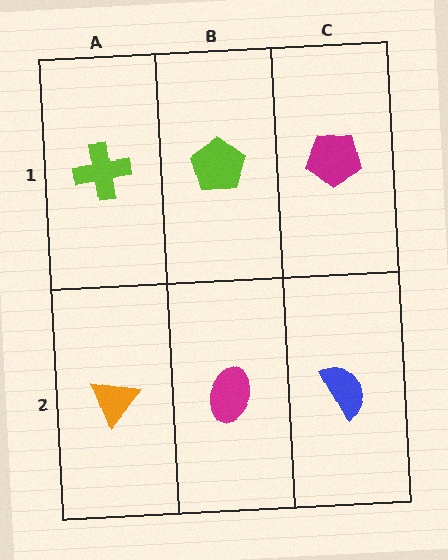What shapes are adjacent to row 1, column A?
An orange triangle (row 2, column A), a lime pentagon (row 1, column B).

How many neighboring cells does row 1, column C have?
2.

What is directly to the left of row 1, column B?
A lime cross.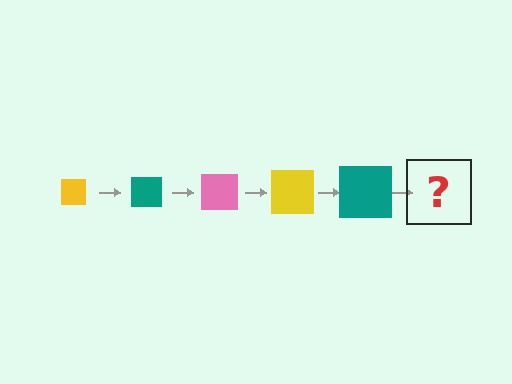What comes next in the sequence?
The next element should be a pink square, larger than the previous one.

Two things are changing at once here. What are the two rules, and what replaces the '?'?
The two rules are that the square grows larger each step and the color cycles through yellow, teal, and pink. The '?' should be a pink square, larger than the previous one.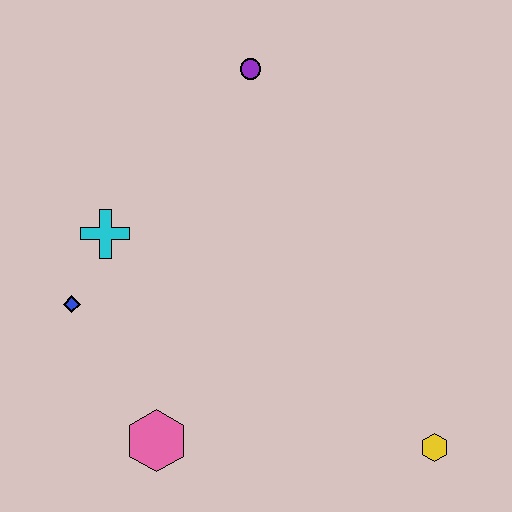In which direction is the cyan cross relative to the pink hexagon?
The cyan cross is above the pink hexagon.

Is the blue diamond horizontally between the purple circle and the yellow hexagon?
No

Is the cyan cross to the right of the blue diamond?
Yes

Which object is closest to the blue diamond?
The cyan cross is closest to the blue diamond.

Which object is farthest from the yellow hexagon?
The purple circle is farthest from the yellow hexagon.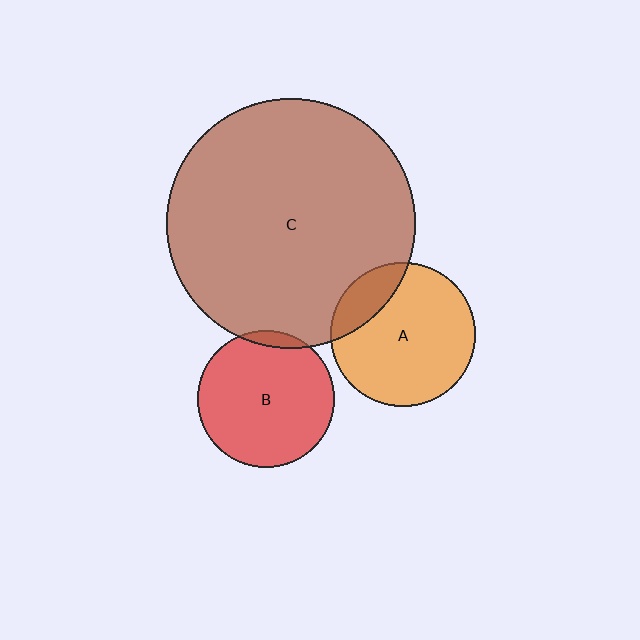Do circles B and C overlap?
Yes.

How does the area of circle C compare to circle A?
Approximately 3.0 times.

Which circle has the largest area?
Circle C (brown).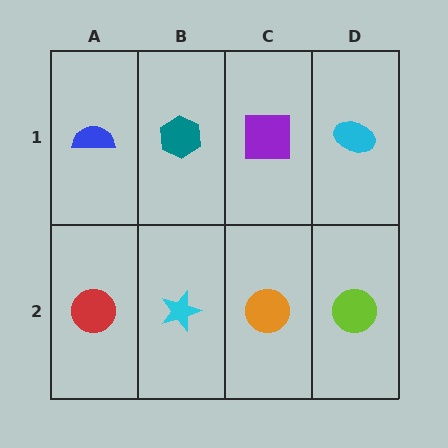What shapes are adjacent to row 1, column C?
An orange circle (row 2, column C), a teal hexagon (row 1, column B), a cyan ellipse (row 1, column D).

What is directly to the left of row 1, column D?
A purple square.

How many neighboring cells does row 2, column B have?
3.